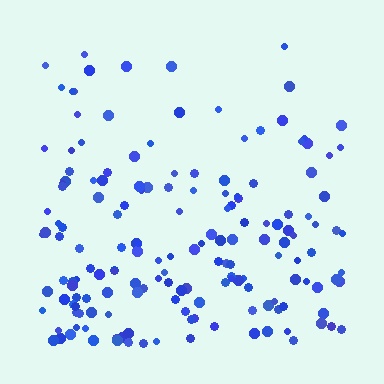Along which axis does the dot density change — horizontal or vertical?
Vertical.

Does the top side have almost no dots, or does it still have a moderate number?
Still a moderate number, just noticeably fewer than the bottom.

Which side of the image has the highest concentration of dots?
The bottom.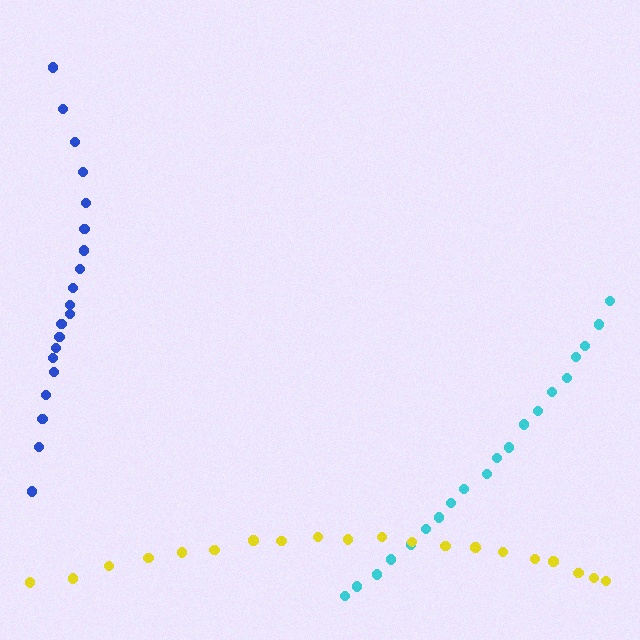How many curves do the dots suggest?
There are 3 distinct paths.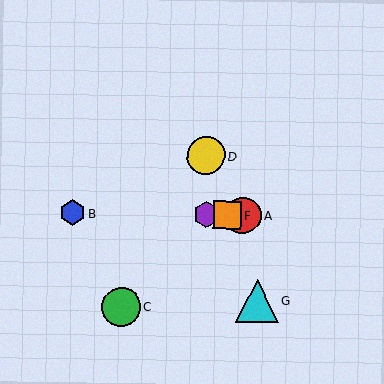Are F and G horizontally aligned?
No, F is at y≈215 and G is at y≈301.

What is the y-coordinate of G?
Object G is at y≈301.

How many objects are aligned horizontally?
4 objects (A, B, E, F) are aligned horizontally.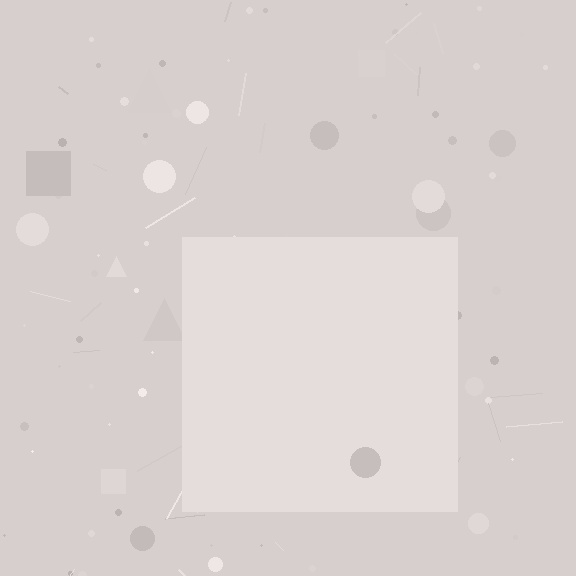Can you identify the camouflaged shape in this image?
The camouflaged shape is a square.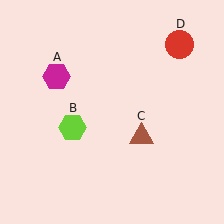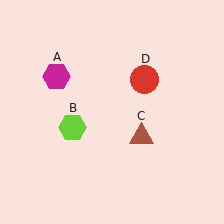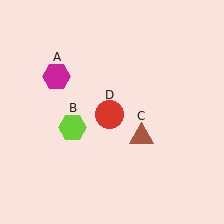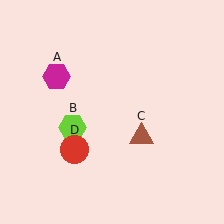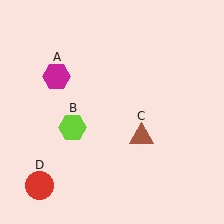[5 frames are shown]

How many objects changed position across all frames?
1 object changed position: red circle (object D).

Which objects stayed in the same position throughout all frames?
Magenta hexagon (object A) and lime hexagon (object B) and brown triangle (object C) remained stationary.